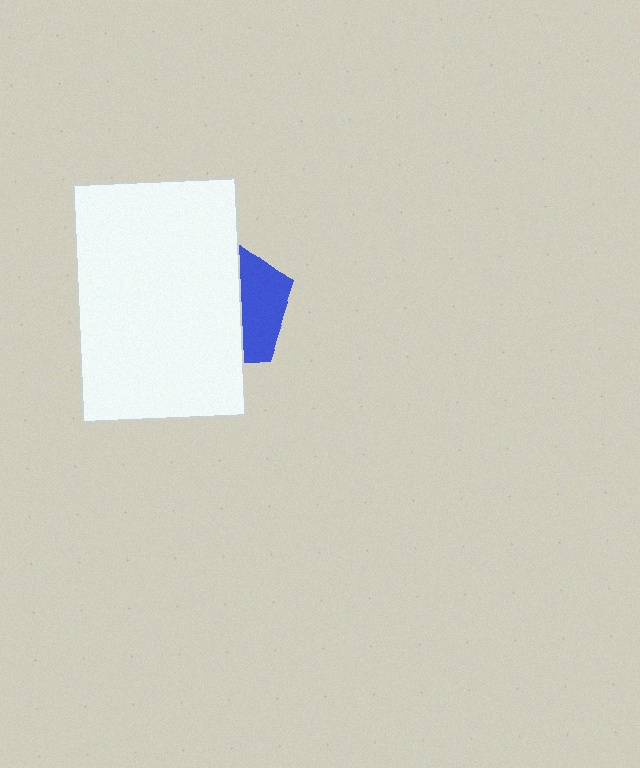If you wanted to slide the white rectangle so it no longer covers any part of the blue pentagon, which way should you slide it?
Slide it left — that is the most direct way to separate the two shapes.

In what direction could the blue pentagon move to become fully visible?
The blue pentagon could move right. That would shift it out from behind the white rectangle entirely.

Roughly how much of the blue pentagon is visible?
A small part of it is visible (roughly 34%).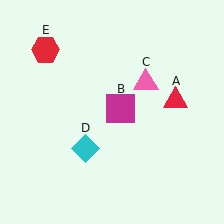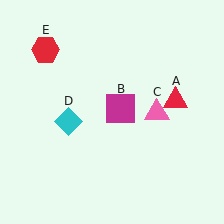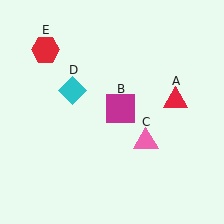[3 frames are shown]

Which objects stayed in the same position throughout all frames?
Red triangle (object A) and magenta square (object B) and red hexagon (object E) remained stationary.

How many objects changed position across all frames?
2 objects changed position: pink triangle (object C), cyan diamond (object D).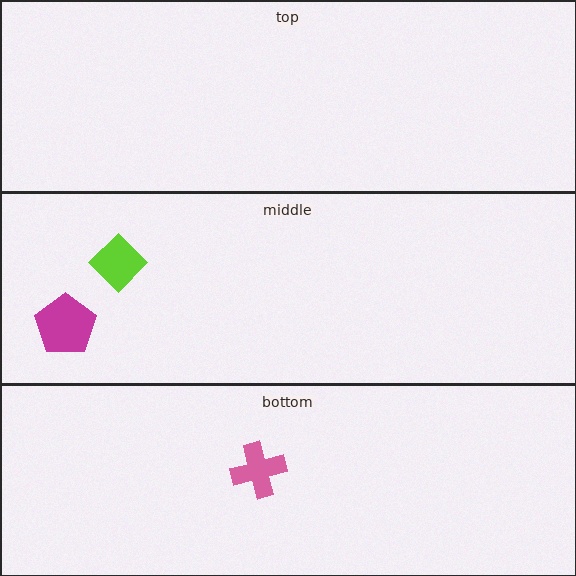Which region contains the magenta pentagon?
The middle region.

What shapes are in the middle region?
The lime diamond, the magenta pentagon.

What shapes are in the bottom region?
The pink cross.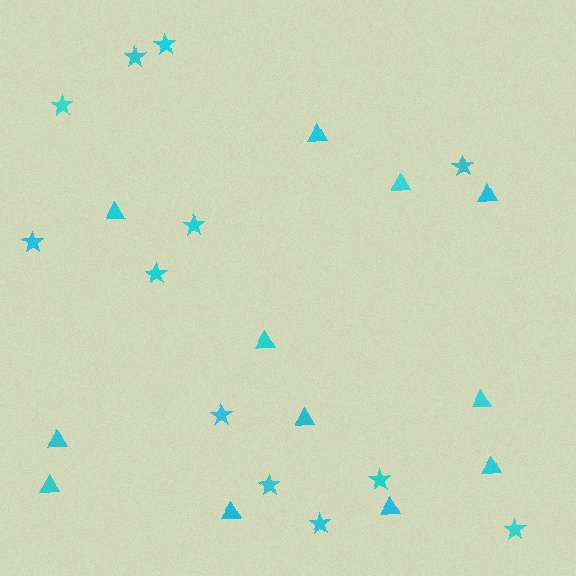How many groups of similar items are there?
There are 2 groups: one group of stars (12) and one group of triangles (12).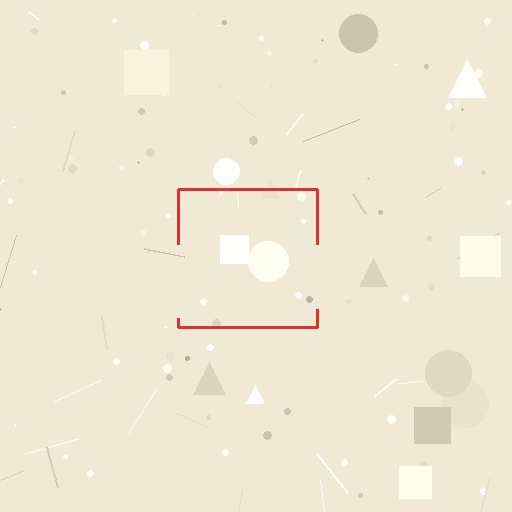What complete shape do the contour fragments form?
The contour fragments form a square.